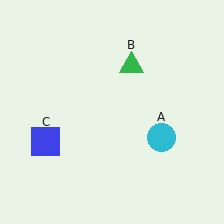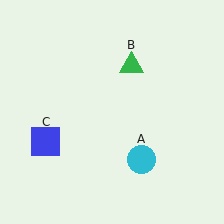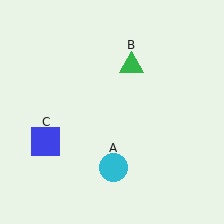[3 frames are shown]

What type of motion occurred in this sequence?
The cyan circle (object A) rotated clockwise around the center of the scene.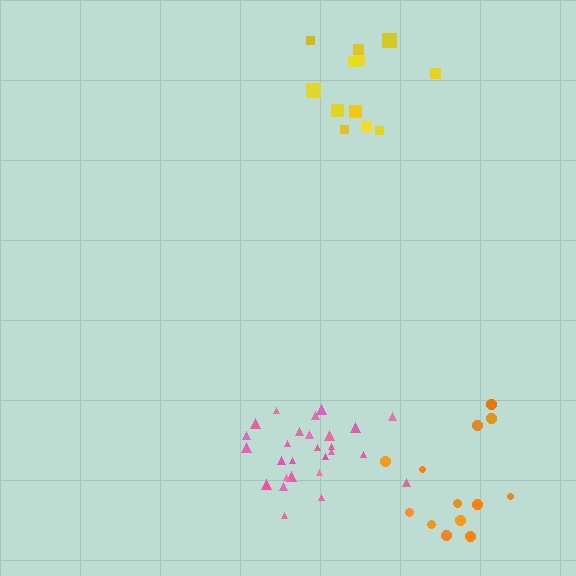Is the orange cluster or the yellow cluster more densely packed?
Yellow.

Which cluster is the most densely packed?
Pink.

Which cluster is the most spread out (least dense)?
Orange.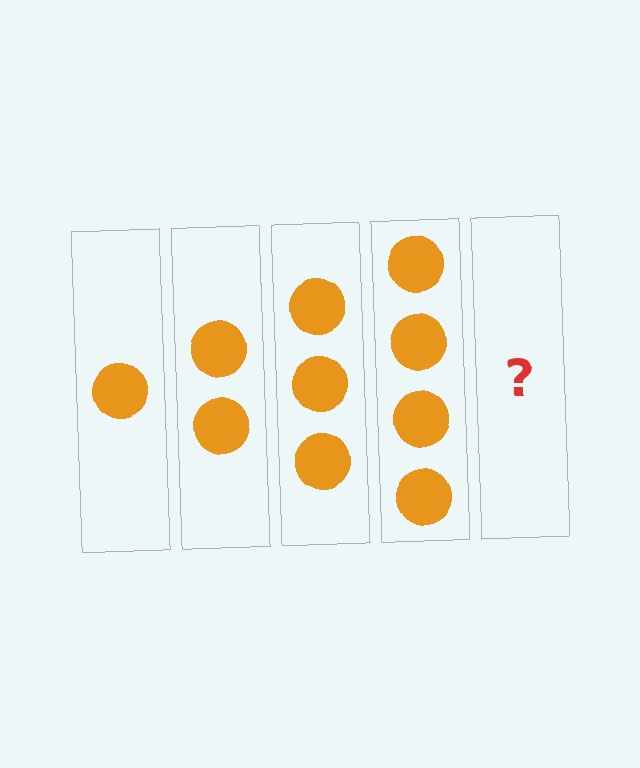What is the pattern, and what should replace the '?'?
The pattern is that each step adds one more circle. The '?' should be 5 circles.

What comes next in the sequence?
The next element should be 5 circles.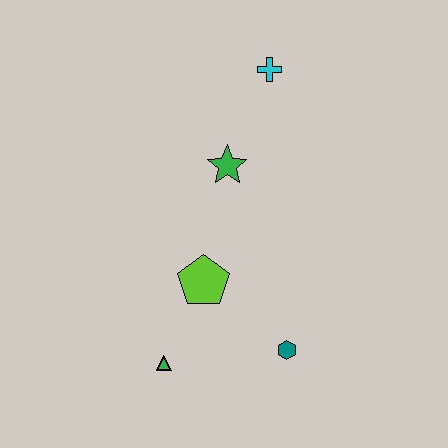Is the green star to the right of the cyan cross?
No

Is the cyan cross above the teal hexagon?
Yes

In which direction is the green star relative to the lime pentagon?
The green star is above the lime pentagon.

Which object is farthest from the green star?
The green triangle is farthest from the green star.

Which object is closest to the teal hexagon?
The lime pentagon is closest to the teal hexagon.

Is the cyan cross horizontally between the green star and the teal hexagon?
Yes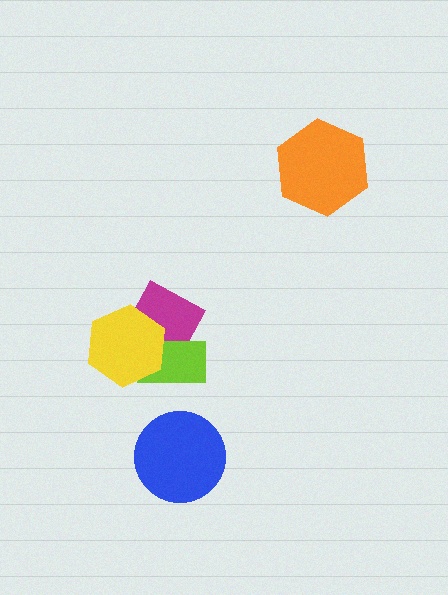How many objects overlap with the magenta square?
2 objects overlap with the magenta square.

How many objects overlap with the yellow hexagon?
2 objects overlap with the yellow hexagon.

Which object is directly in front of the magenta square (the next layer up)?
The lime rectangle is directly in front of the magenta square.